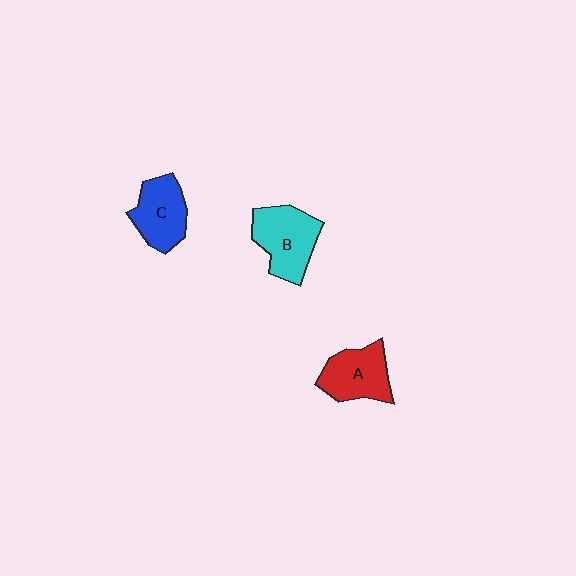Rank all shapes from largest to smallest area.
From largest to smallest: B (cyan), A (red), C (blue).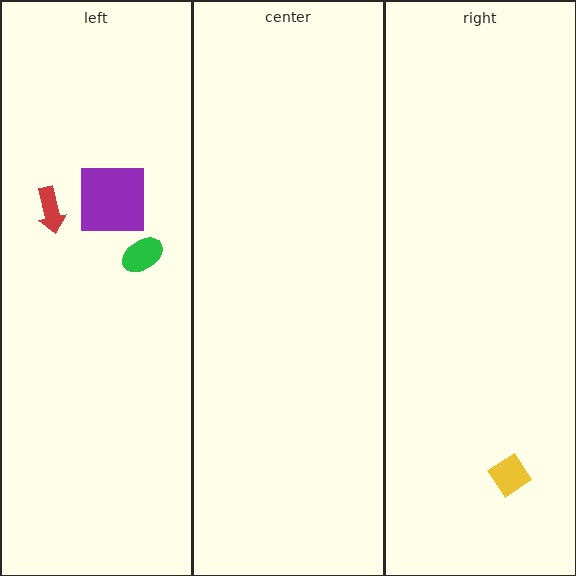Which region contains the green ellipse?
The left region.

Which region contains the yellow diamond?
The right region.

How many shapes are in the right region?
1.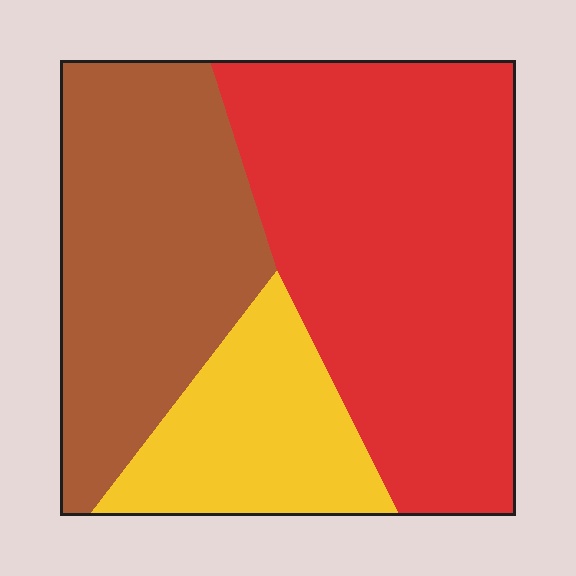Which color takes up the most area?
Red, at roughly 50%.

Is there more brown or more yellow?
Brown.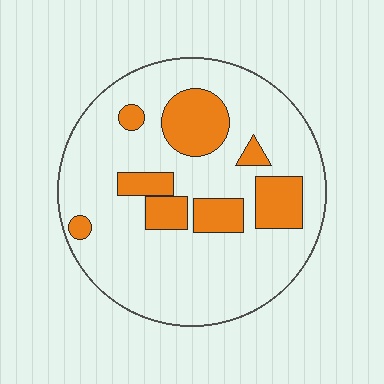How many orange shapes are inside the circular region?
8.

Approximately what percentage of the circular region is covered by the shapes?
Approximately 20%.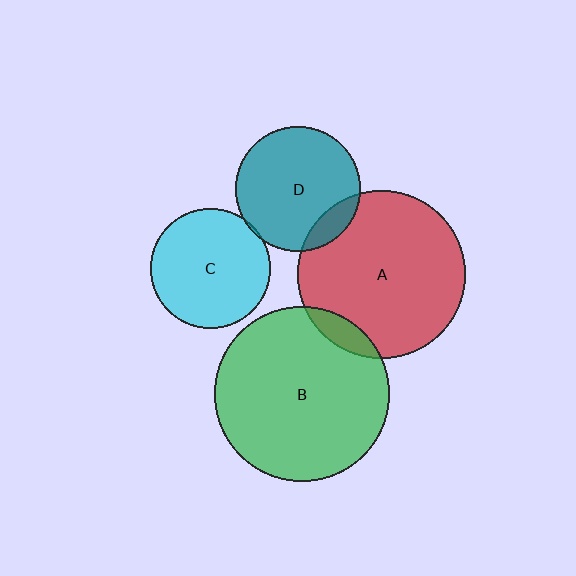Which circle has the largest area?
Circle B (green).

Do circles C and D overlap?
Yes.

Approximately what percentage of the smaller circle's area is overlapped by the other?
Approximately 5%.